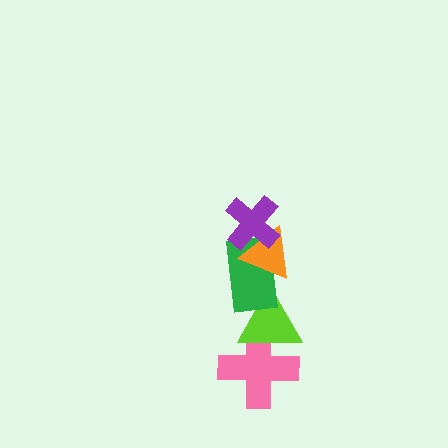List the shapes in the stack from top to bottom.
From top to bottom: the purple cross, the orange triangle, the green rectangle, the lime triangle, the pink cross.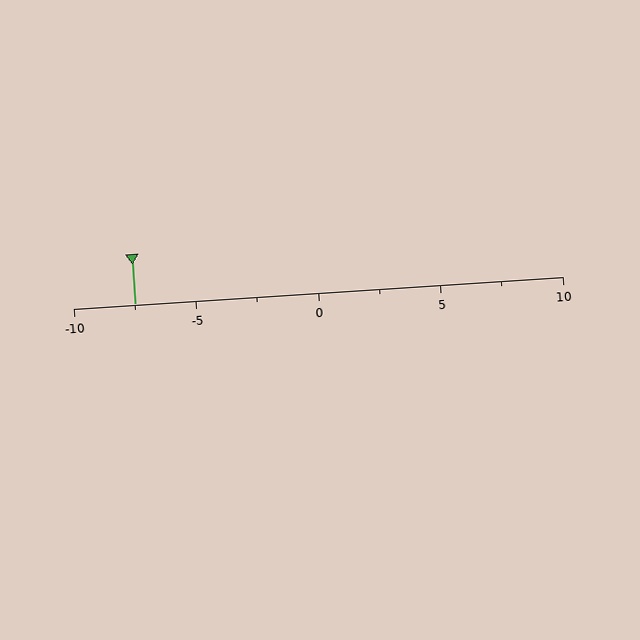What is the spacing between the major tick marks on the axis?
The major ticks are spaced 5 apart.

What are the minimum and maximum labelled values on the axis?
The axis runs from -10 to 10.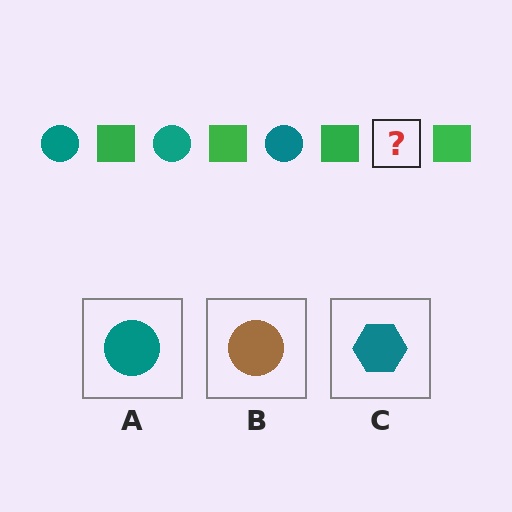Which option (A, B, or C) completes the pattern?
A.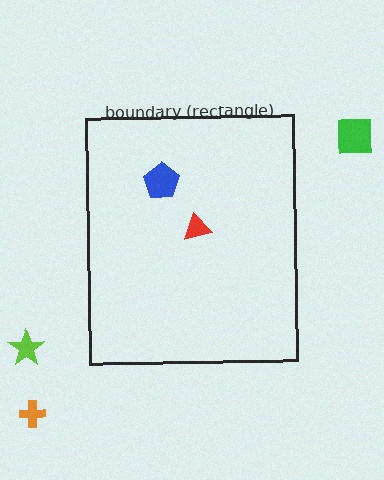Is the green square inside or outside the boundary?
Outside.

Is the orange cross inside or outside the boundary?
Outside.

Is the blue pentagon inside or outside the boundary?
Inside.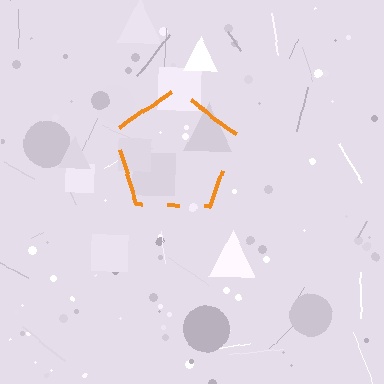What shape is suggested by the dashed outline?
The dashed outline suggests a pentagon.